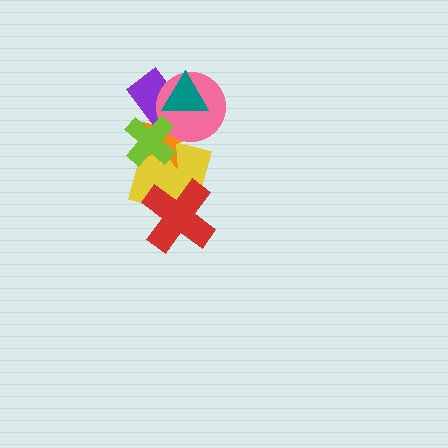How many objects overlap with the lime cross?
4 objects overlap with the lime cross.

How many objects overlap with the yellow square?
4 objects overlap with the yellow square.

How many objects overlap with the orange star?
5 objects overlap with the orange star.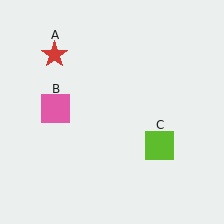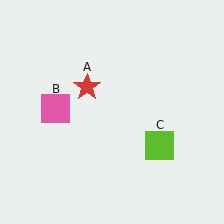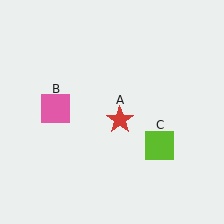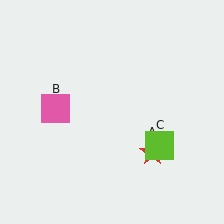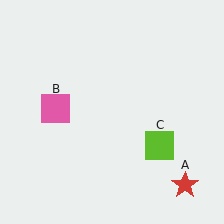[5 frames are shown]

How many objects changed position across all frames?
1 object changed position: red star (object A).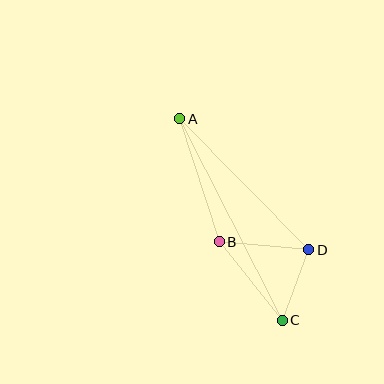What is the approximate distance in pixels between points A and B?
The distance between A and B is approximately 129 pixels.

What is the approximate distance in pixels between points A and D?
The distance between A and D is approximately 184 pixels.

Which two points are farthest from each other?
Points A and C are farthest from each other.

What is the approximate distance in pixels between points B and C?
The distance between B and C is approximately 101 pixels.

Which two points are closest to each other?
Points C and D are closest to each other.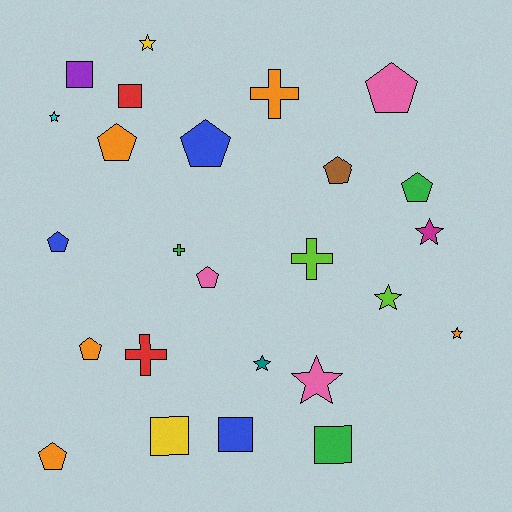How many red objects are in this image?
There are 2 red objects.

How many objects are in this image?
There are 25 objects.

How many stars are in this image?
There are 7 stars.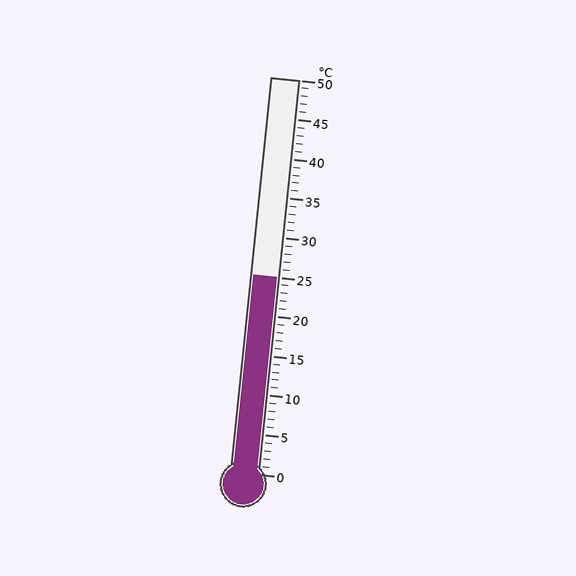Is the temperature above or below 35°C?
The temperature is below 35°C.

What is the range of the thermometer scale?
The thermometer scale ranges from 0°C to 50°C.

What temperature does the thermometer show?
The thermometer shows approximately 25°C.